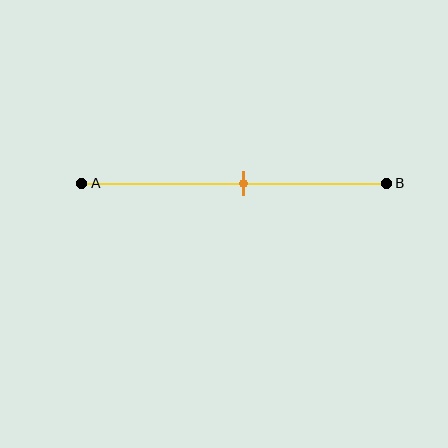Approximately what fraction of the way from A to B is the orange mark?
The orange mark is approximately 55% of the way from A to B.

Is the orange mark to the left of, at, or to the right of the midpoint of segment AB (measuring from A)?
The orange mark is approximately at the midpoint of segment AB.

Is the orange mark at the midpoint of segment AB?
Yes, the mark is approximately at the midpoint.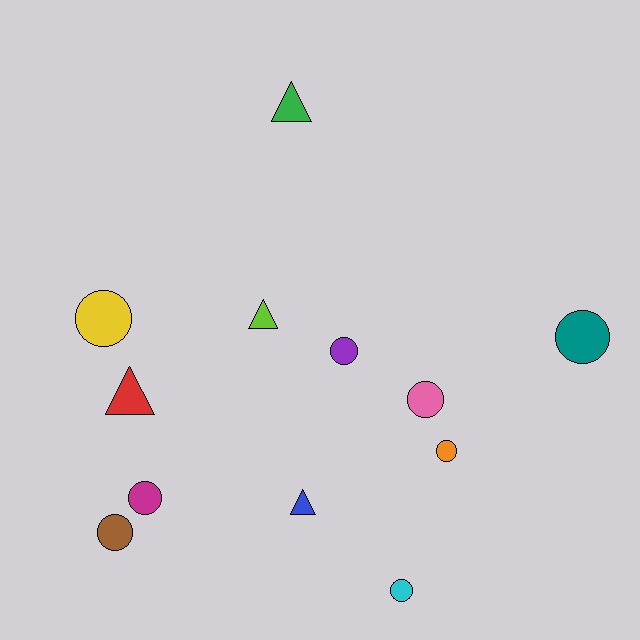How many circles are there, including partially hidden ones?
There are 8 circles.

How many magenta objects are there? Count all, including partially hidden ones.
There is 1 magenta object.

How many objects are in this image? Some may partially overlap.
There are 12 objects.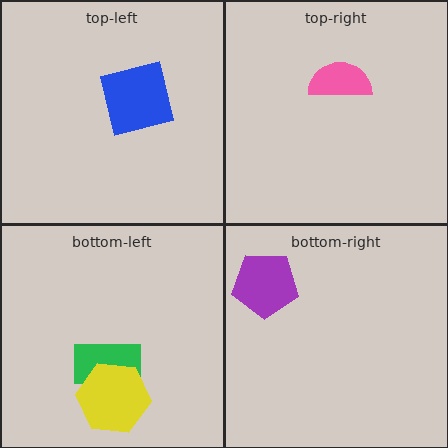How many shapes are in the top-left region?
1.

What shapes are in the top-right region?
The pink semicircle.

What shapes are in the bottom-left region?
The green rectangle, the yellow hexagon.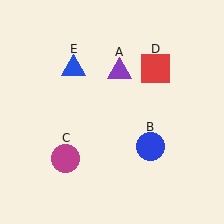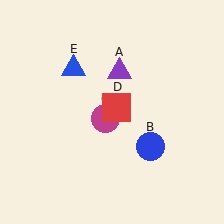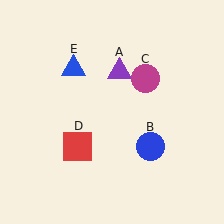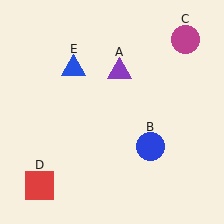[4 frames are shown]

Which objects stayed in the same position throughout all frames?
Purple triangle (object A) and blue circle (object B) and blue triangle (object E) remained stationary.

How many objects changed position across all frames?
2 objects changed position: magenta circle (object C), red square (object D).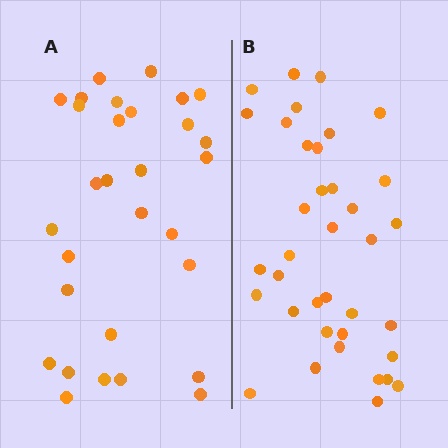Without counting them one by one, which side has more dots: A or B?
Region B (the right region) has more dots.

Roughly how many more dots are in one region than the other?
Region B has roughly 8 or so more dots than region A.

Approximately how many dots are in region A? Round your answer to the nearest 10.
About 30 dots.